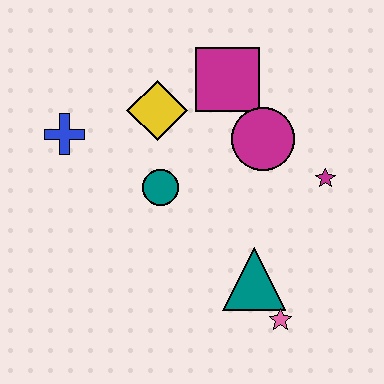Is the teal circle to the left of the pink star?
Yes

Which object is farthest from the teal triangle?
The blue cross is farthest from the teal triangle.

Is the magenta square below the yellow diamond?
No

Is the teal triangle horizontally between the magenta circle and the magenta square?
Yes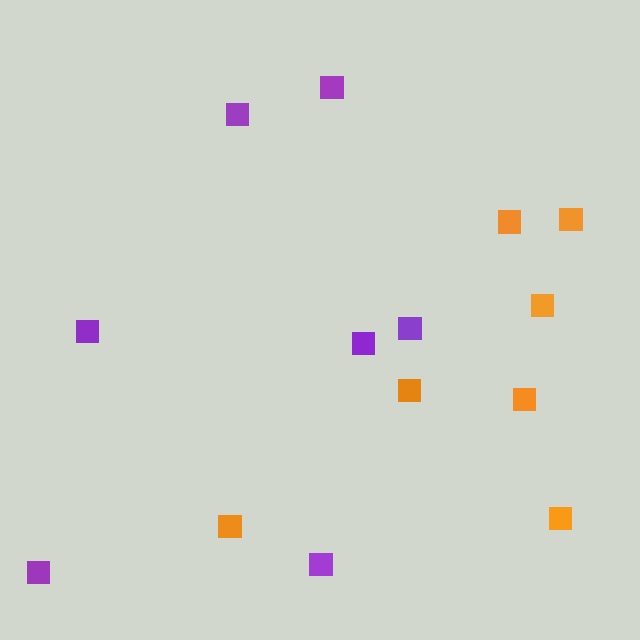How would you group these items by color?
There are 2 groups: one group of purple squares (7) and one group of orange squares (7).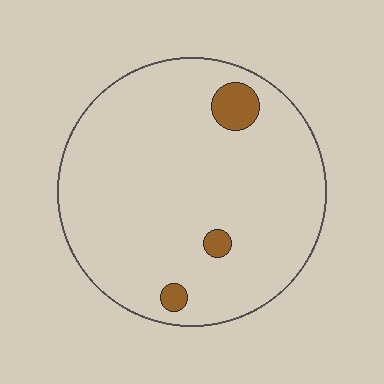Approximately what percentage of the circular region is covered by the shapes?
Approximately 5%.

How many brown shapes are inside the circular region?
3.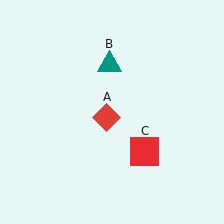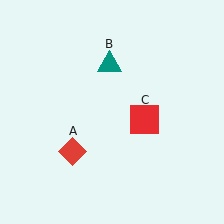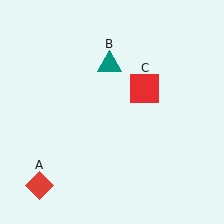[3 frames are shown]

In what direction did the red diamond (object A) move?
The red diamond (object A) moved down and to the left.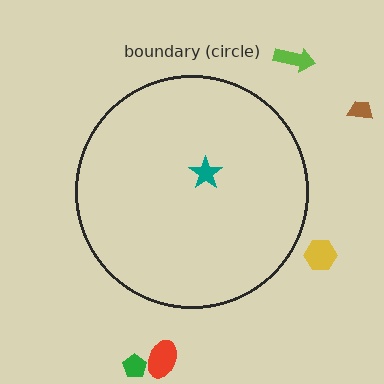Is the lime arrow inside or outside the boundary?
Outside.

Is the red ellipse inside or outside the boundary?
Outside.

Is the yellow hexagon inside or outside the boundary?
Outside.